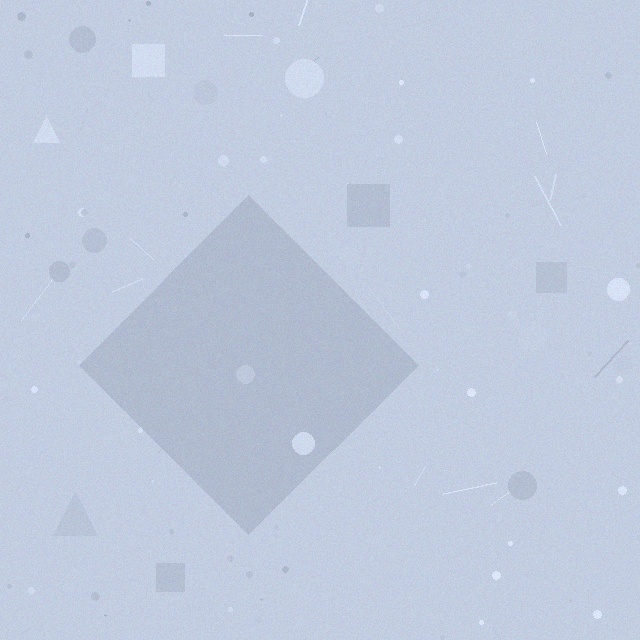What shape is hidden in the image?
A diamond is hidden in the image.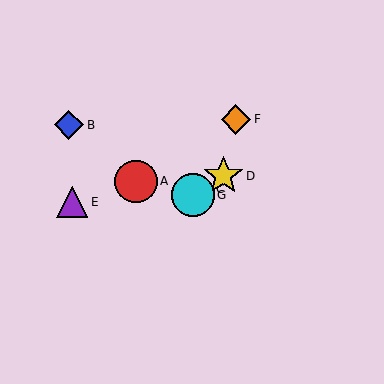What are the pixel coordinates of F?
Object F is at (236, 119).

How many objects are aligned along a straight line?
3 objects (C, D, G) are aligned along a straight line.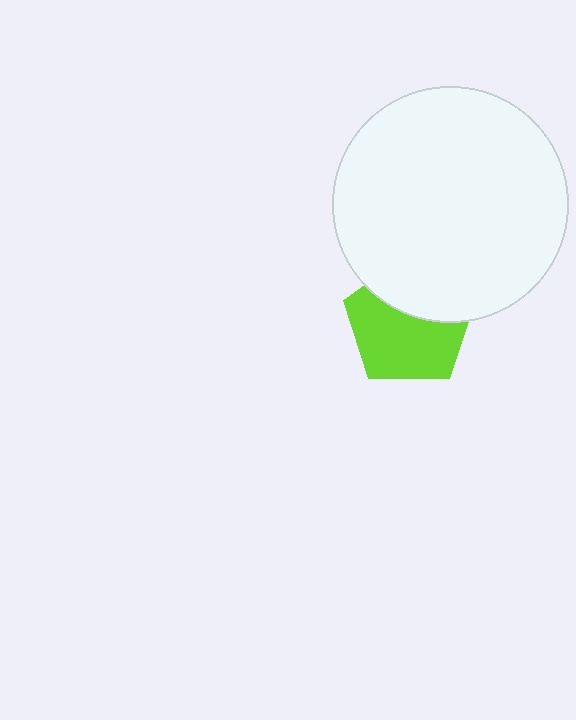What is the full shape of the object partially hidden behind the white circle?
The partially hidden object is a lime pentagon.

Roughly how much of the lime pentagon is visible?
About half of it is visible (roughly 62%).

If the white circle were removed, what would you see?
You would see the complete lime pentagon.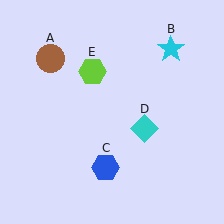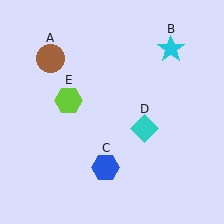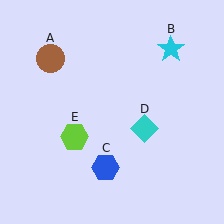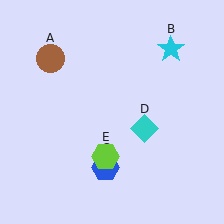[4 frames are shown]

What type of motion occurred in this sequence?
The lime hexagon (object E) rotated counterclockwise around the center of the scene.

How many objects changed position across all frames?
1 object changed position: lime hexagon (object E).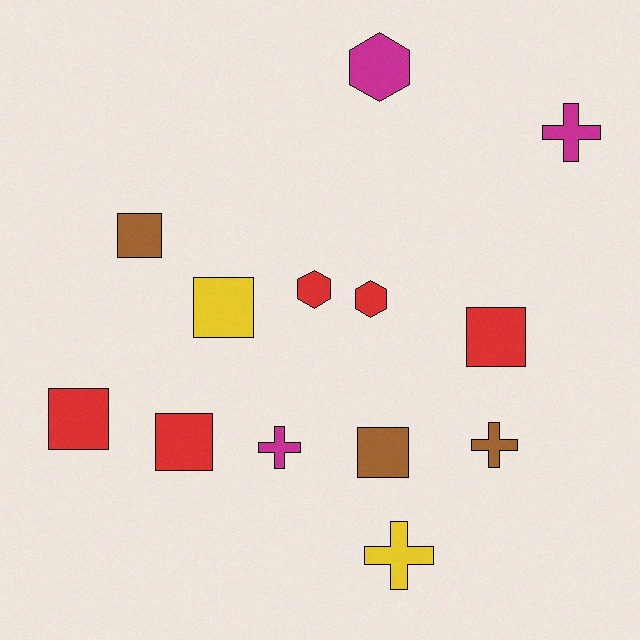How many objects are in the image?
There are 13 objects.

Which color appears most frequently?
Red, with 5 objects.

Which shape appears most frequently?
Square, with 6 objects.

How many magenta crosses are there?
There are 2 magenta crosses.